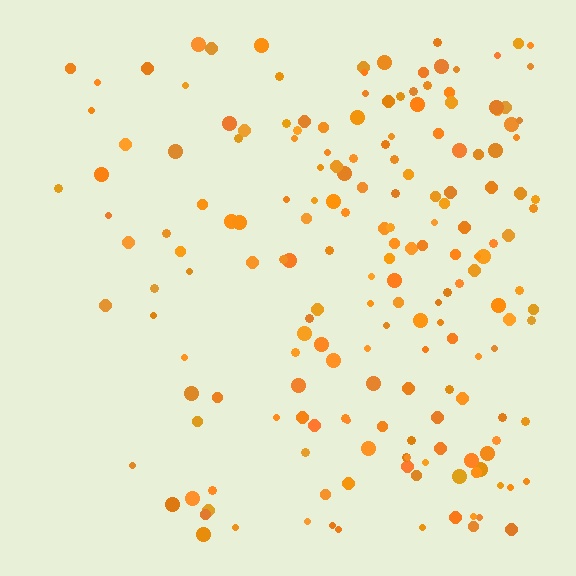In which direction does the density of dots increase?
From left to right, with the right side densest.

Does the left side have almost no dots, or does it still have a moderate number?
Still a moderate number, just noticeably fewer than the right.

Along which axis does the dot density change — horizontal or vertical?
Horizontal.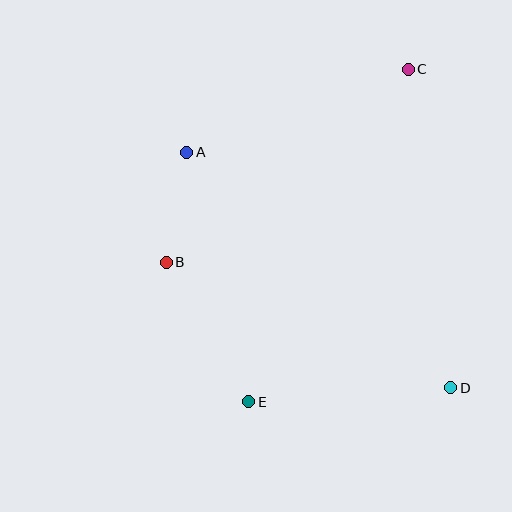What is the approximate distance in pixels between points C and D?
The distance between C and D is approximately 321 pixels.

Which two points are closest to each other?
Points A and B are closest to each other.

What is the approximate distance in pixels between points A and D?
The distance between A and D is approximately 354 pixels.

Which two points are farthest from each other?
Points C and E are farthest from each other.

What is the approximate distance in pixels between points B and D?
The distance between B and D is approximately 311 pixels.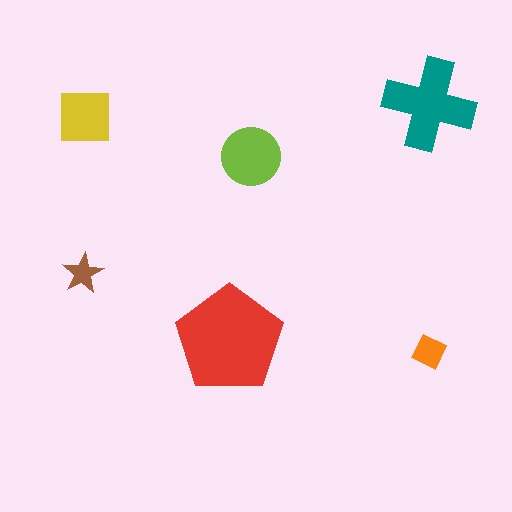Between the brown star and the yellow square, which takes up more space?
The yellow square.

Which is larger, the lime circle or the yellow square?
The lime circle.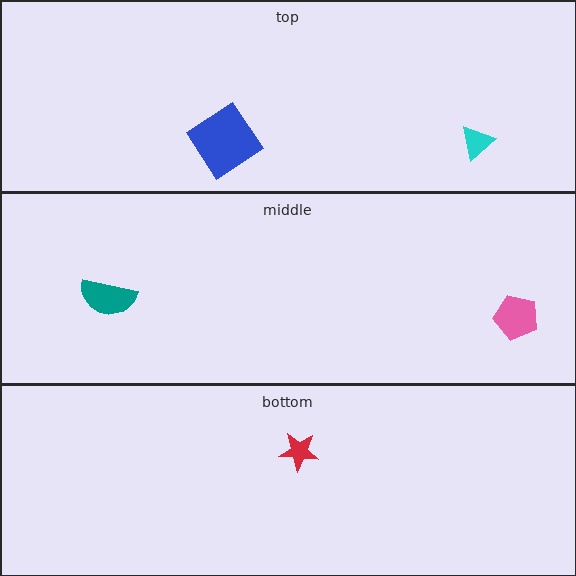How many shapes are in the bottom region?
1.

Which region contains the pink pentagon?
The middle region.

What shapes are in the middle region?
The teal semicircle, the pink pentagon.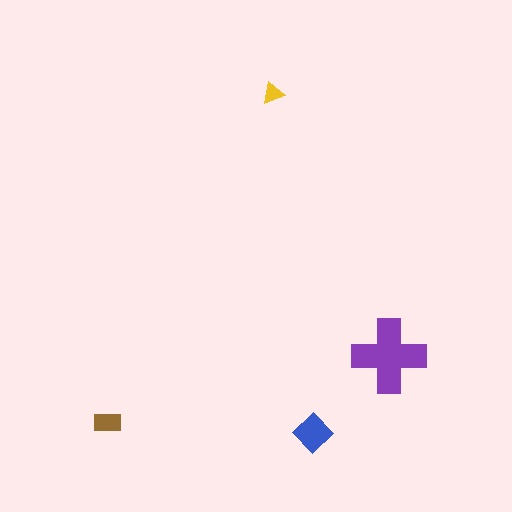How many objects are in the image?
There are 4 objects in the image.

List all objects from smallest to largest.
The yellow triangle, the brown rectangle, the blue diamond, the purple cross.